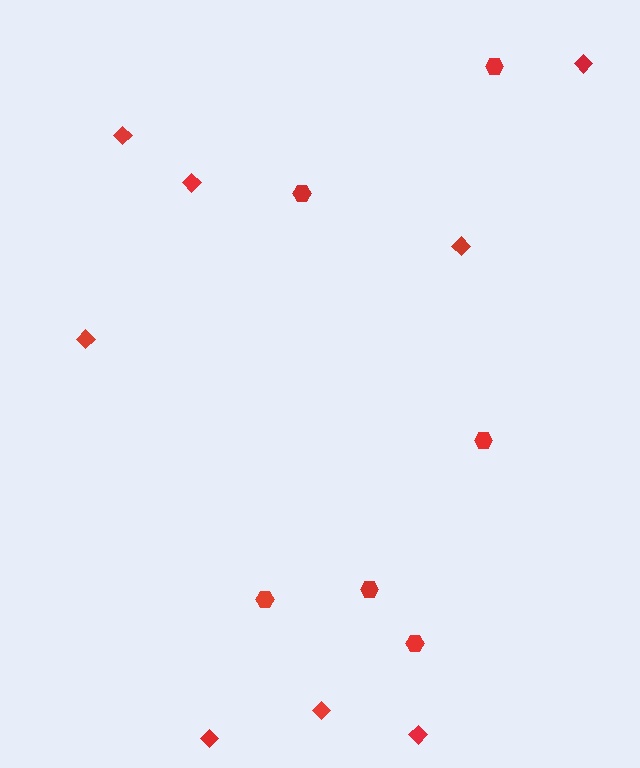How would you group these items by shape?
There are 2 groups: one group of diamonds (8) and one group of hexagons (6).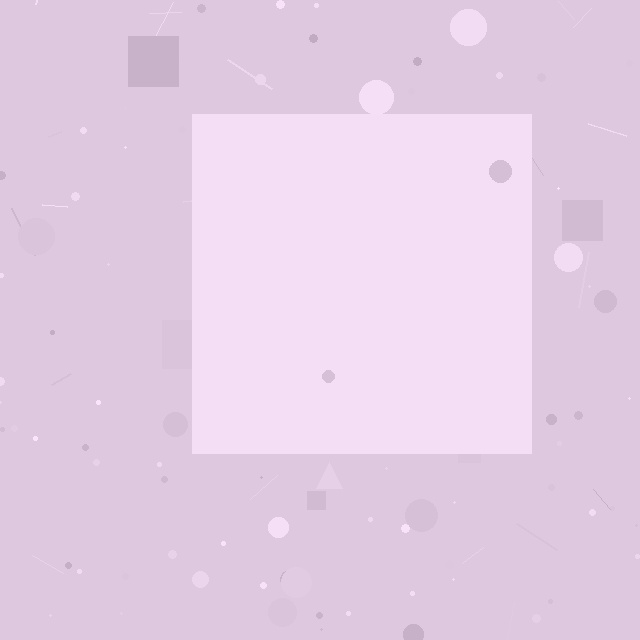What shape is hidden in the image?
A square is hidden in the image.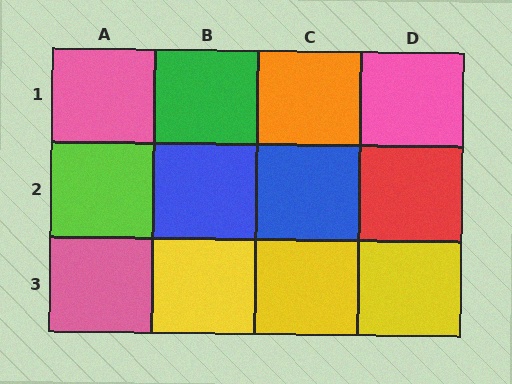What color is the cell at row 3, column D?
Yellow.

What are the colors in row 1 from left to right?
Pink, green, orange, pink.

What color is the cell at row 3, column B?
Yellow.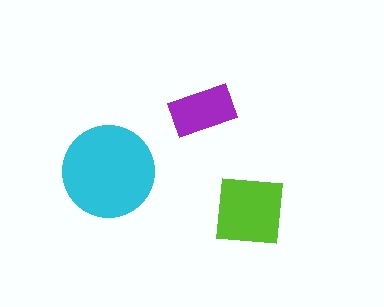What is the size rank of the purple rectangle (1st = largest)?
3rd.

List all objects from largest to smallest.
The cyan circle, the lime square, the purple rectangle.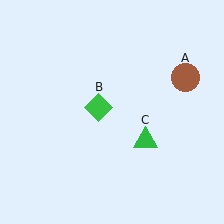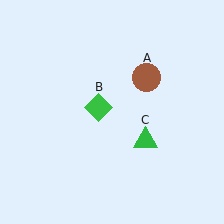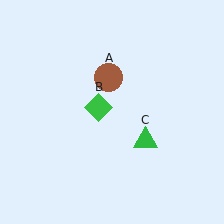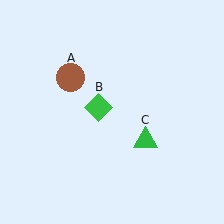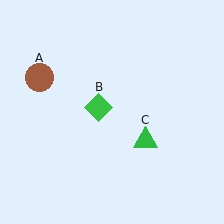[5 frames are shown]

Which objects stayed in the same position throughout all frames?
Green diamond (object B) and green triangle (object C) remained stationary.